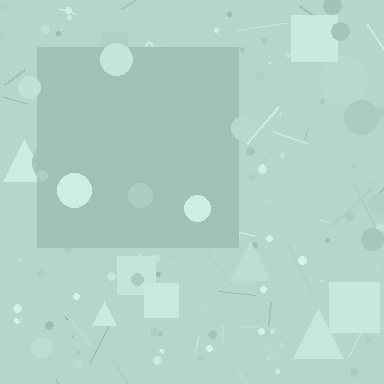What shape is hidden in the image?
A square is hidden in the image.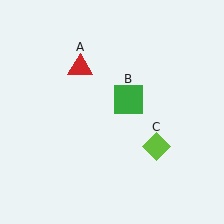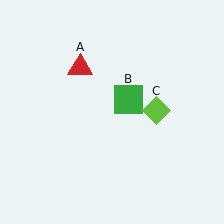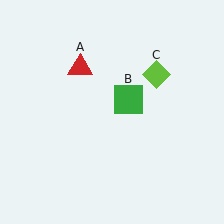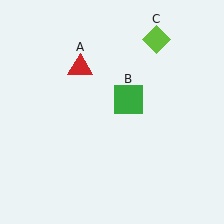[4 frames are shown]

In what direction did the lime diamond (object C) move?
The lime diamond (object C) moved up.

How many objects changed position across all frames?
1 object changed position: lime diamond (object C).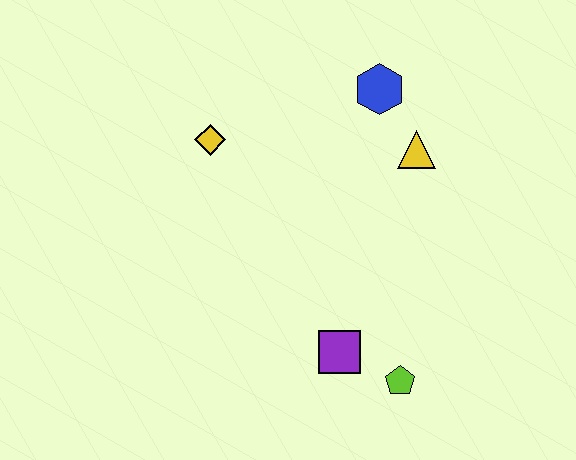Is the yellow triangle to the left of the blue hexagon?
No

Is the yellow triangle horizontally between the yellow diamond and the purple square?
No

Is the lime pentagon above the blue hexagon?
No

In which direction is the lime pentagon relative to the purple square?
The lime pentagon is to the right of the purple square.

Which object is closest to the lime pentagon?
The purple square is closest to the lime pentagon.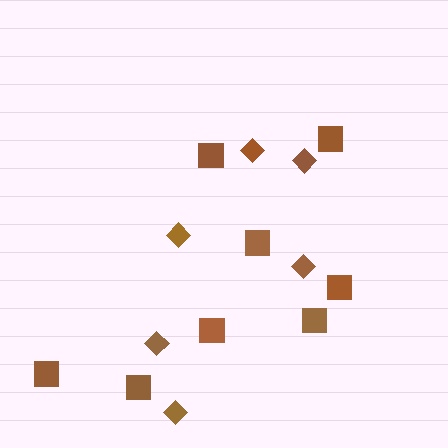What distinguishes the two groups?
There are 2 groups: one group of squares (8) and one group of diamonds (6).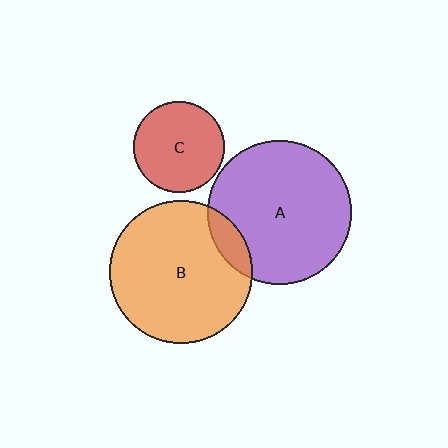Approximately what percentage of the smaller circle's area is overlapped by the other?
Approximately 10%.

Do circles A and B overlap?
Yes.